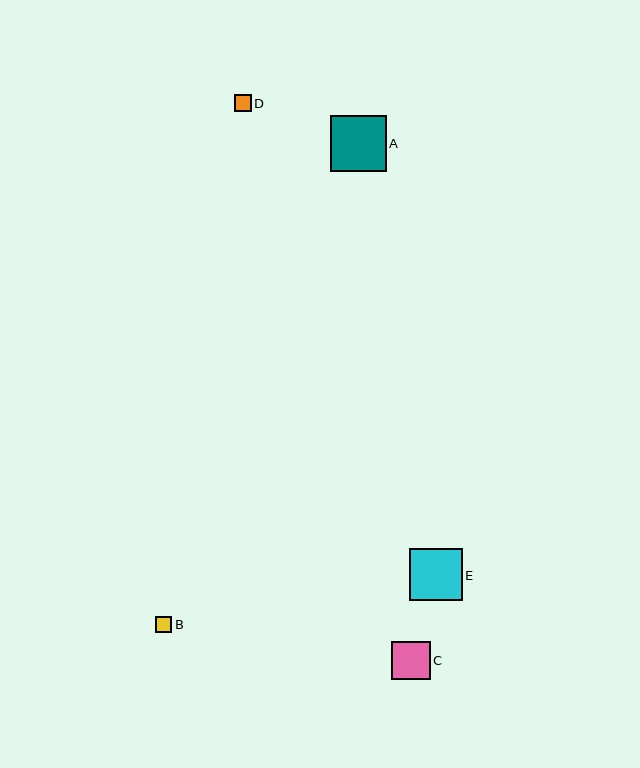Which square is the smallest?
Square B is the smallest with a size of approximately 16 pixels.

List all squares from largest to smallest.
From largest to smallest: A, E, C, D, B.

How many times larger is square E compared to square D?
Square E is approximately 3.2 times the size of square D.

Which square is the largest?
Square A is the largest with a size of approximately 56 pixels.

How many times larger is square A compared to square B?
Square A is approximately 3.5 times the size of square B.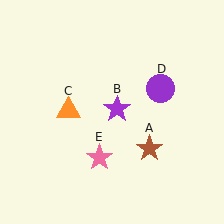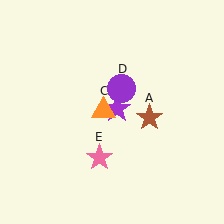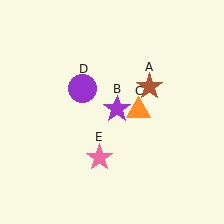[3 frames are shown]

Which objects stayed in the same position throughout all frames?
Purple star (object B) and pink star (object E) remained stationary.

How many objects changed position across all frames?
3 objects changed position: brown star (object A), orange triangle (object C), purple circle (object D).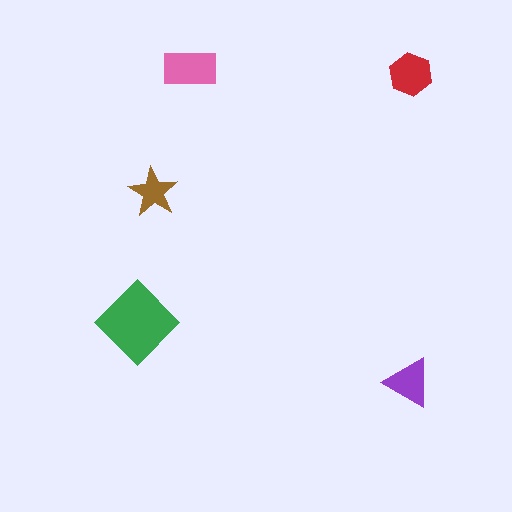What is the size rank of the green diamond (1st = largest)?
1st.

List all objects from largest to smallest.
The green diamond, the pink rectangle, the red hexagon, the purple triangle, the brown star.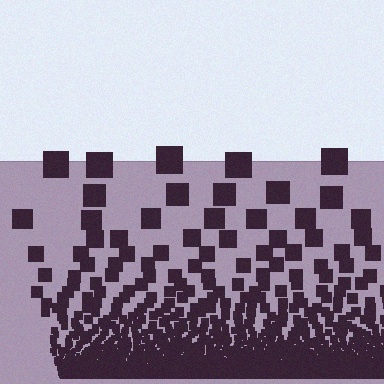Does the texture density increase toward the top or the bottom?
Density increases toward the bottom.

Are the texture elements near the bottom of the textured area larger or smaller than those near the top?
Smaller. The gradient is inverted — elements near the bottom are smaller and denser.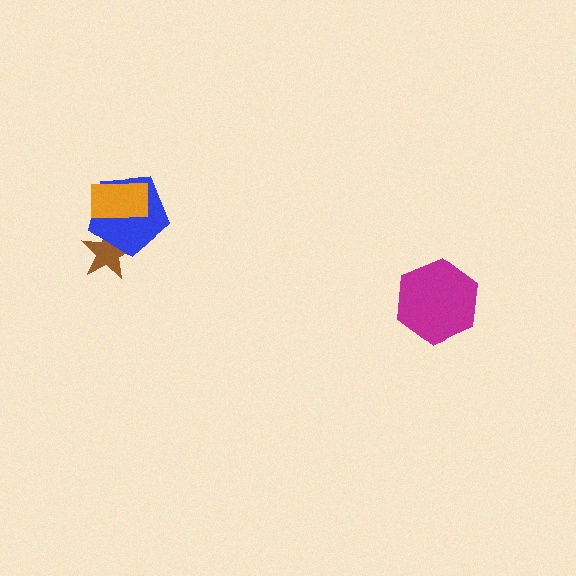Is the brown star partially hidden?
Yes, it is partially covered by another shape.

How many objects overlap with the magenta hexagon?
0 objects overlap with the magenta hexagon.